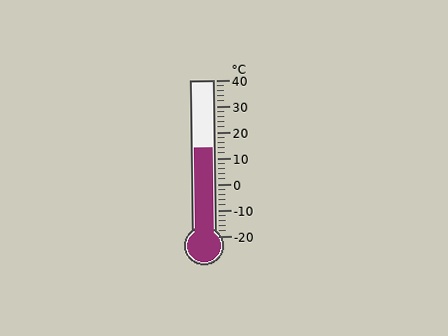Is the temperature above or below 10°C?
The temperature is above 10°C.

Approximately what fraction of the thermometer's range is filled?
The thermometer is filled to approximately 55% of its range.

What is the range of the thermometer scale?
The thermometer scale ranges from -20°C to 40°C.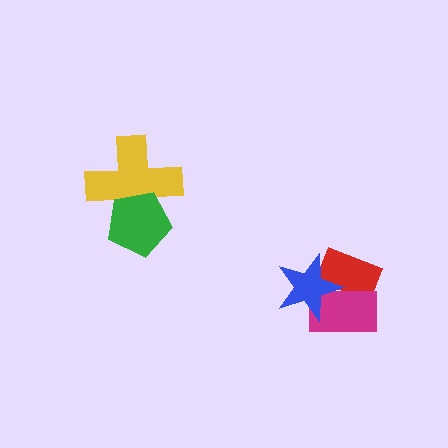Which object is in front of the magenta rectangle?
The blue star is in front of the magenta rectangle.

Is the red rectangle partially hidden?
Yes, it is partially covered by another shape.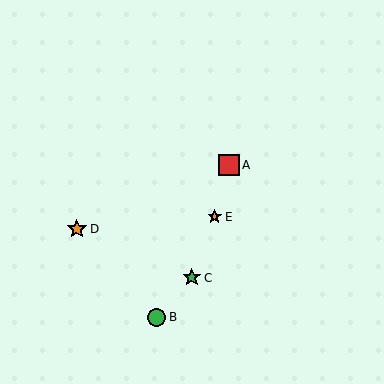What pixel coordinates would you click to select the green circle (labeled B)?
Click at (157, 317) to select the green circle B.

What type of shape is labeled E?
Shape E is an orange star.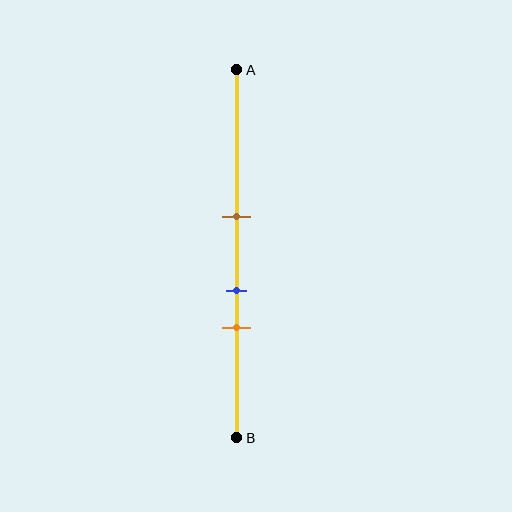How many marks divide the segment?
There are 3 marks dividing the segment.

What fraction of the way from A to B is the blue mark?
The blue mark is approximately 60% (0.6) of the way from A to B.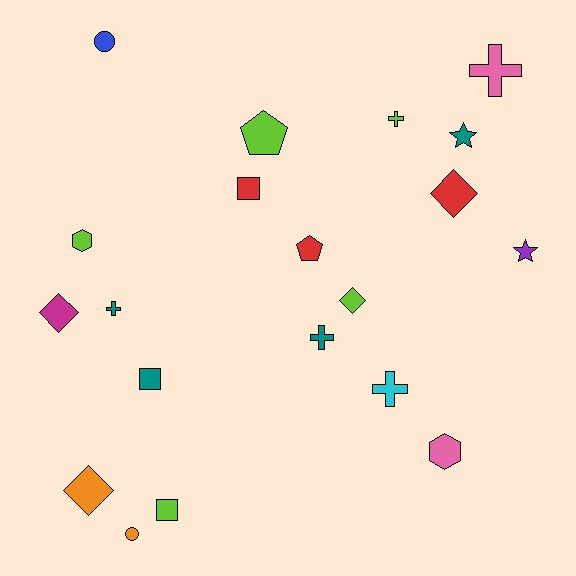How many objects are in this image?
There are 20 objects.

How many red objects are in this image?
There are 3 red objects.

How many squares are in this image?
There are 3 squares.